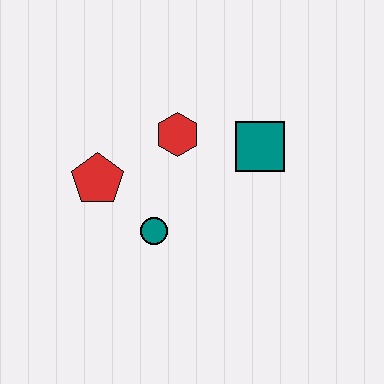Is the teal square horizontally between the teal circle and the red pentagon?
No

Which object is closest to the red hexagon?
The teal square is closest to the red hexagon.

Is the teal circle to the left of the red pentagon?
No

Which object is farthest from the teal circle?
The teal square is farthest from the teal circle.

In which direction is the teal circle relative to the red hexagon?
The teal circle is below the red hexagon.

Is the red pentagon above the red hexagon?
No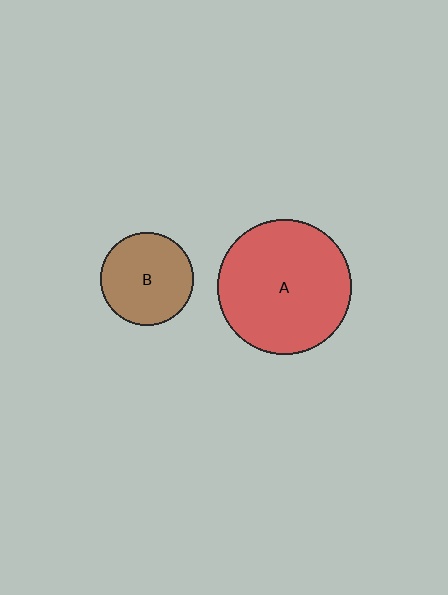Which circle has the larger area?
Circle A (red).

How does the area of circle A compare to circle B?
Approximately 2.1 times.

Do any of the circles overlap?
No, none of the circles overlap.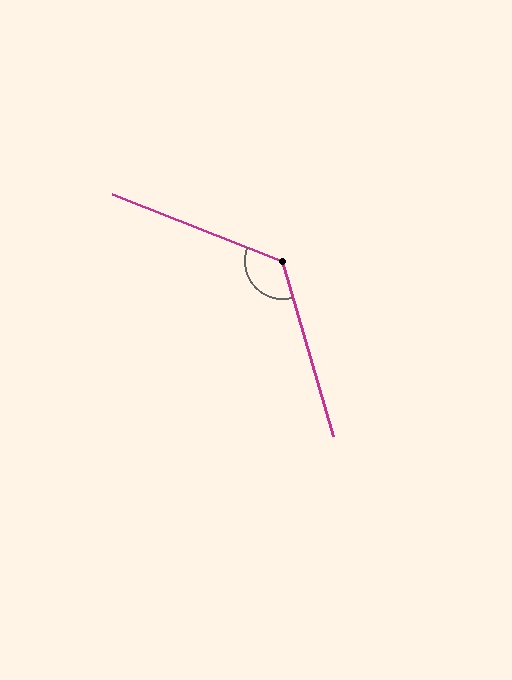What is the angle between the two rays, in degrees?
Approximately 128 degrees.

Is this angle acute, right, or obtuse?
It is obtuse.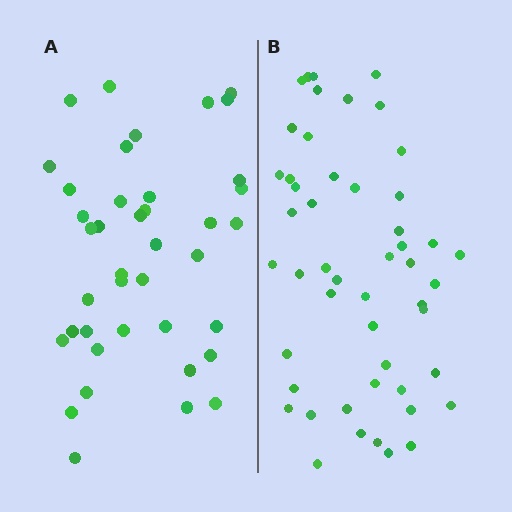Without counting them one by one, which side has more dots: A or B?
Region B (the right region) has more dots.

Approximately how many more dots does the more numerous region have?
Region B has roughly 10 or so more dots than region A.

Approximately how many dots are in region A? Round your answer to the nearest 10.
About 40 dots.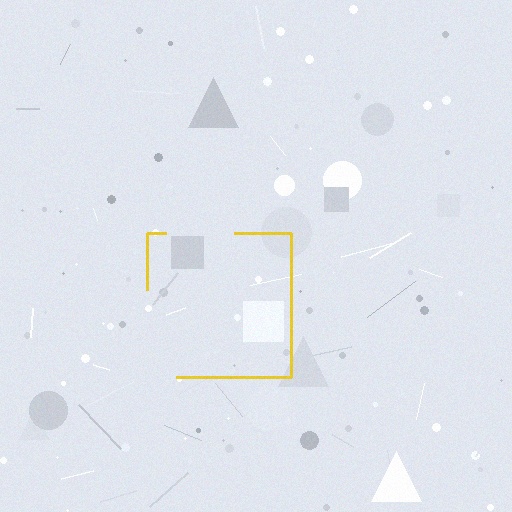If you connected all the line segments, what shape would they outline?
They would outline a square.